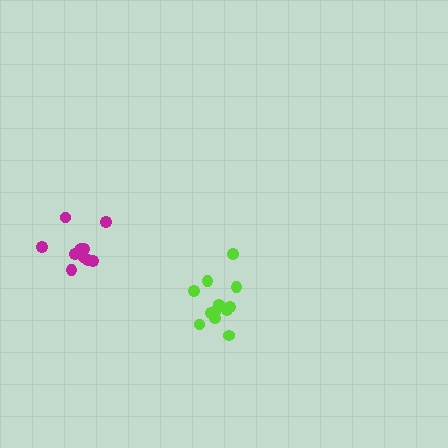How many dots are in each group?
Group 1: 10 dots, Group 2: 12 dots (22 total).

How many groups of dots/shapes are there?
There are 2 groups.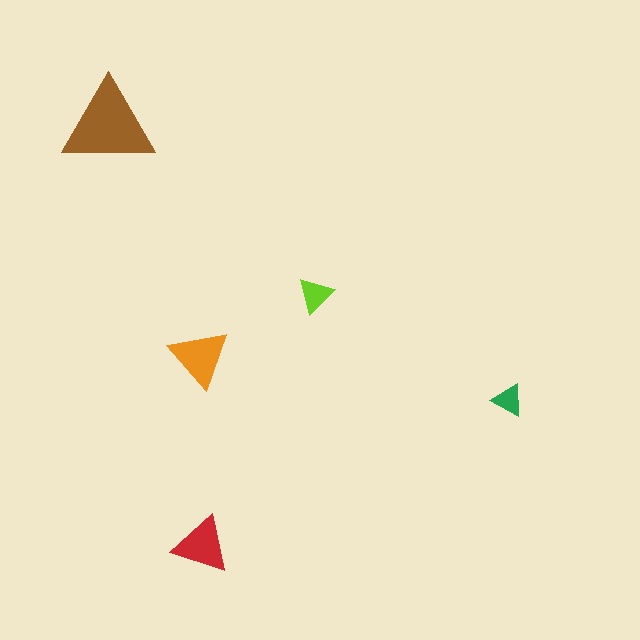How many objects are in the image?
There are 5 objects in the image.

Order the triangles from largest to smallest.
the brown one, the orange one, the red one, the lime one, the green one.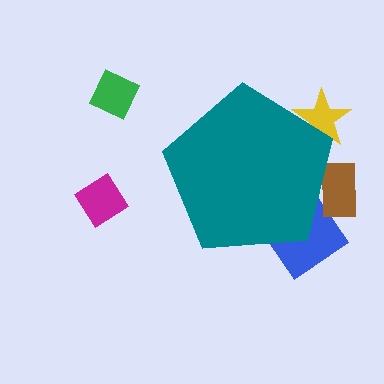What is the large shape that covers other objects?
A teal pentagon.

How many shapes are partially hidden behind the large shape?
3 shapes are partially hidden.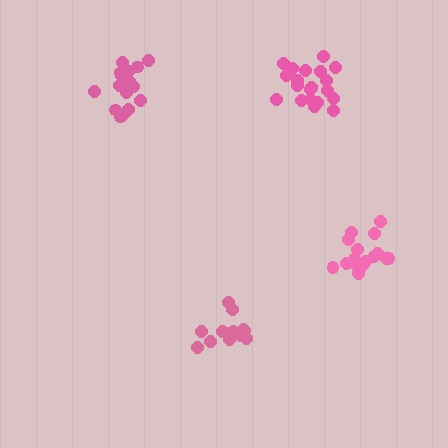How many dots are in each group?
Group 1: 14 dots, Group 2: 16 dots, Group 3: 17 dots, Group 4: 20 dots (67 total).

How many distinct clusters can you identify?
There are 4 distinct clusters.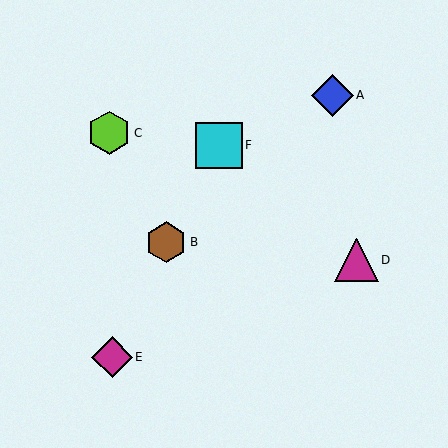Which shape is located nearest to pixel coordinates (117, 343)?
The magenta diamond (labeled E) at (112, 357) is nearest to that location.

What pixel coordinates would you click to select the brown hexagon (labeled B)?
Click at (166, 242) to select the brown hexagon B.